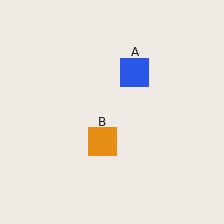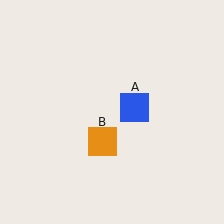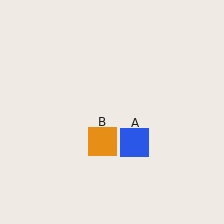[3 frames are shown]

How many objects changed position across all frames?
1 object changed position: blue square (object A).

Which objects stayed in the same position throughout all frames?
Orange square (object B) remained stationary.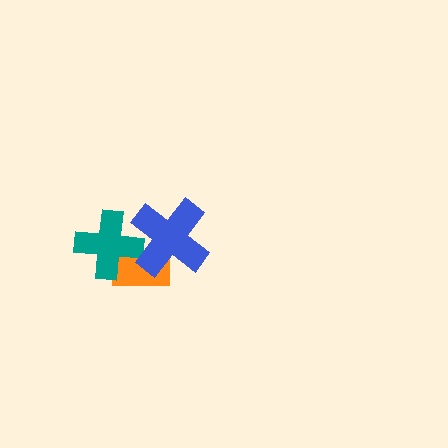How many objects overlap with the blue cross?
2 objects overlap with the blue cross.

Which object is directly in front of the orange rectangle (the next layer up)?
The teal cross is directly in front of the orange rectangle.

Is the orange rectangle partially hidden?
Yes, it is partially covered by another shape.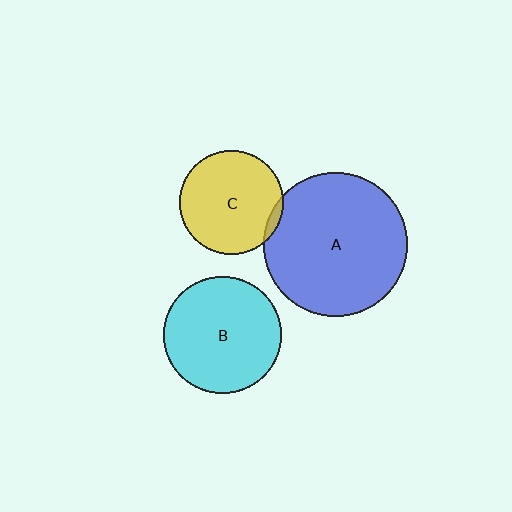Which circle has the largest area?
Circle A (blue).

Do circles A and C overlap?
Yes.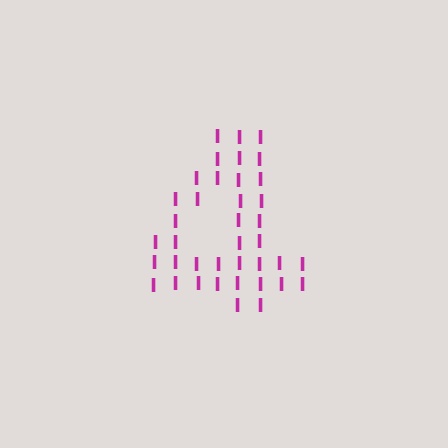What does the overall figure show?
The overall figure shows the digit 4.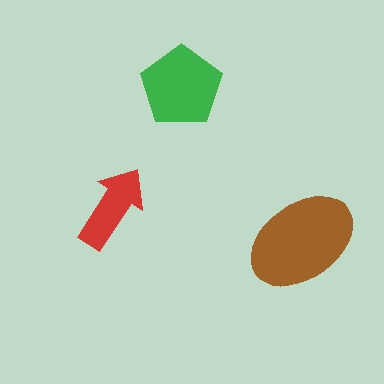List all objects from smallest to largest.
The red arrow, the green pentagon, the brown ellipse.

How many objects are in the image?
There are 3 objects in the image.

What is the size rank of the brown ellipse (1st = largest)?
1st.